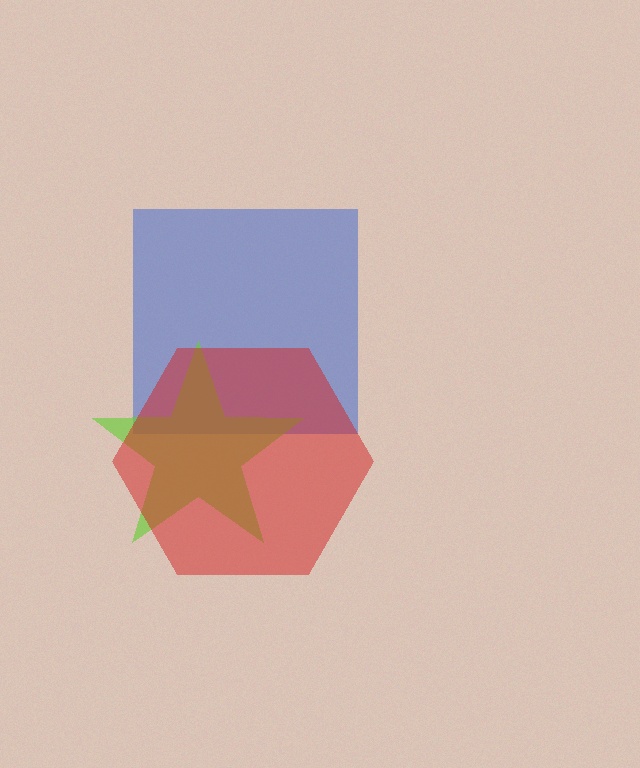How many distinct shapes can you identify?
There are 3 distinct shapes: a blue square, a lime star, a red hexagon.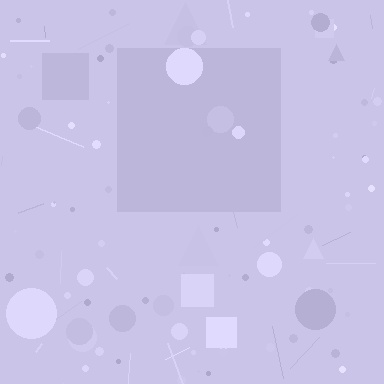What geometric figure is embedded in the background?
A square is embedded in the background.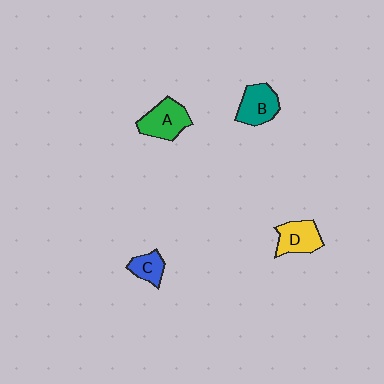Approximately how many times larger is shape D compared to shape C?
Approximately 1.5 times.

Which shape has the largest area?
Shape A (green).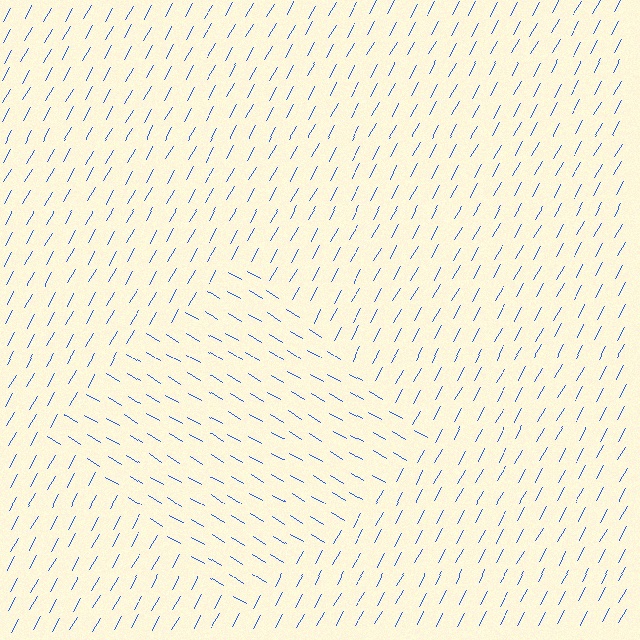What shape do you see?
I see a diamond.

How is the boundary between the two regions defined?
The boundary is defined purely by a change in line orientation (approximately 88 degrees difference). All lines are the same color and thickness.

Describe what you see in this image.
The image is filled with small blue line segments. A diamond region in the image has lines oriented differently from the surrounding lines, creating a visible texture boundary.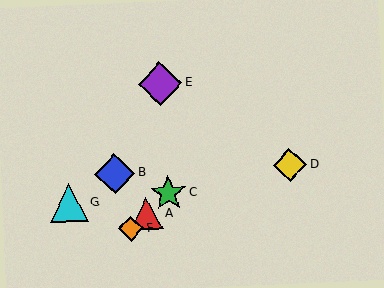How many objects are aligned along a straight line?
3 objects (A, C, F) are aligned along a straight line.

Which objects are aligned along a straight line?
Objects A, C, F are aligned along a straight line.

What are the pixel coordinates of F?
Object F is at (131, 229).